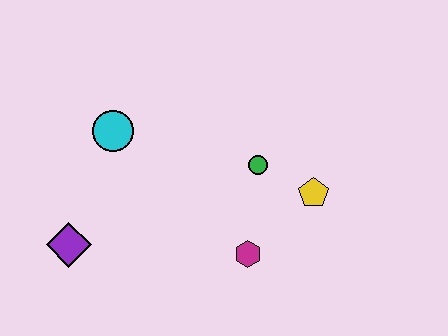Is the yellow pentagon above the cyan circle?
No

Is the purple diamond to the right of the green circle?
No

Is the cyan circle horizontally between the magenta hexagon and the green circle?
No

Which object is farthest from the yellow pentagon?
The purple diamond is farthest from the yellow pentagon.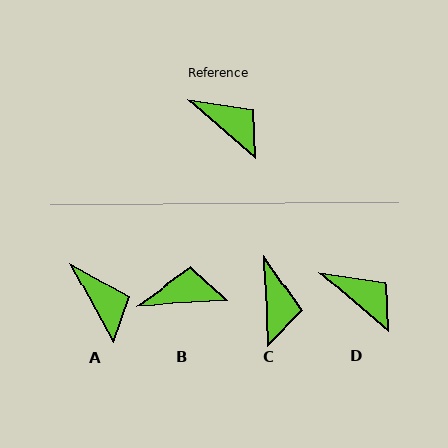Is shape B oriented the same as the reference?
No, it is off by about 44 degrees.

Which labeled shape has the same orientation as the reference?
D.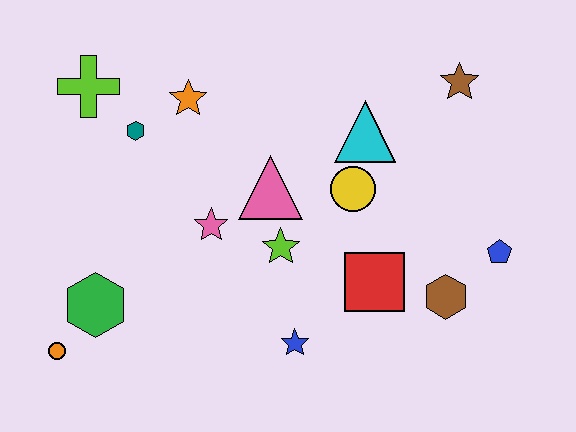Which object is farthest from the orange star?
The blue pentagon is farthest from the orange star.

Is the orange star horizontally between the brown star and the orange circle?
Yes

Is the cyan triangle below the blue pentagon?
No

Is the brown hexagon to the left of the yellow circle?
No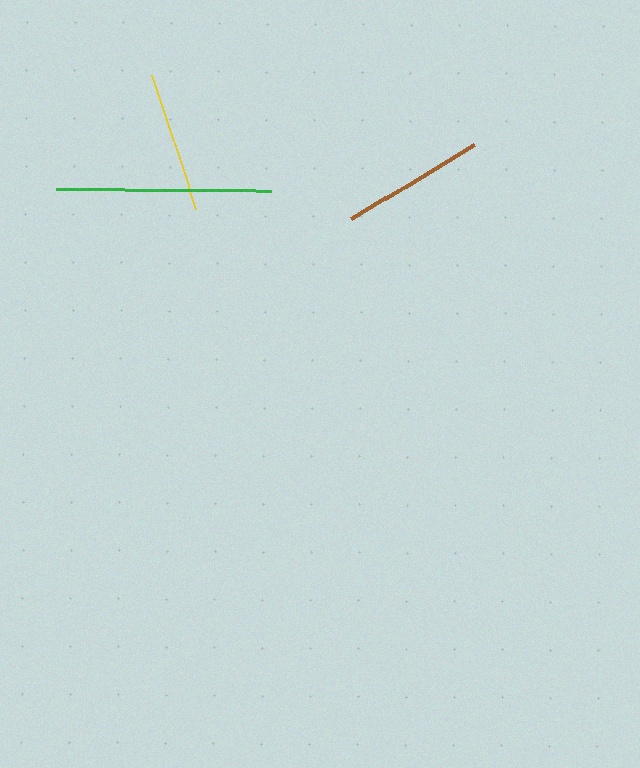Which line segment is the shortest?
The yellow line is the shortest at approximately 141 pixels.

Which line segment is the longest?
The green line is the longest at approximately 215 pixels.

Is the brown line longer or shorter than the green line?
The green line is longer than the brown line.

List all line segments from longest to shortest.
From longest to shortest: green, brown, yellow.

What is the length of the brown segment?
The brown segment is approximately 142 pixels long.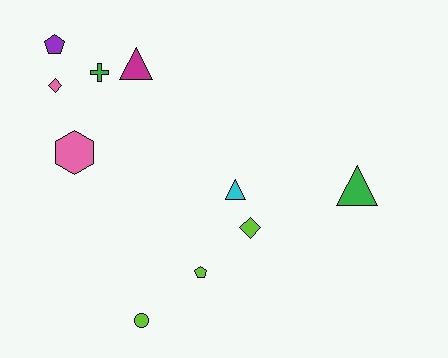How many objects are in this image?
There are 10 objects.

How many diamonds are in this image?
There are 2 diamonds.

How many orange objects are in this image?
There are no orange objects.